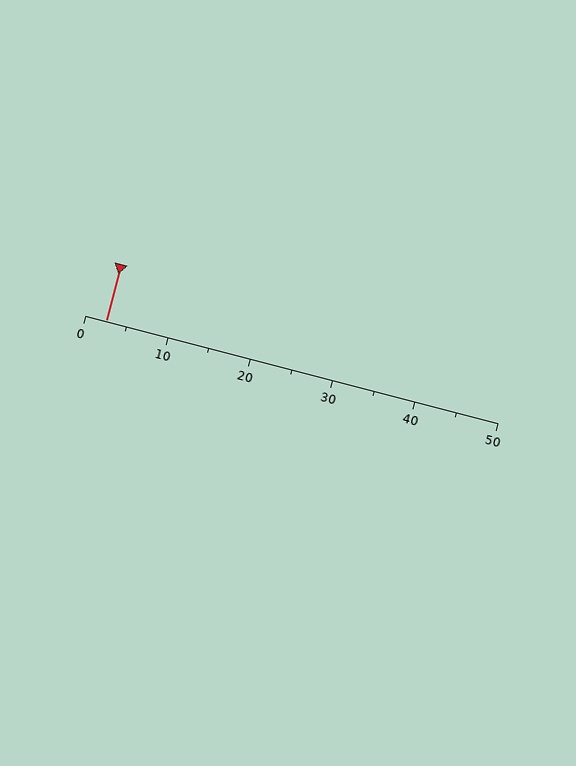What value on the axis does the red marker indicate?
The marker indicates approximately 2.5.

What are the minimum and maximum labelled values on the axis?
The axis runs from 0 to 50.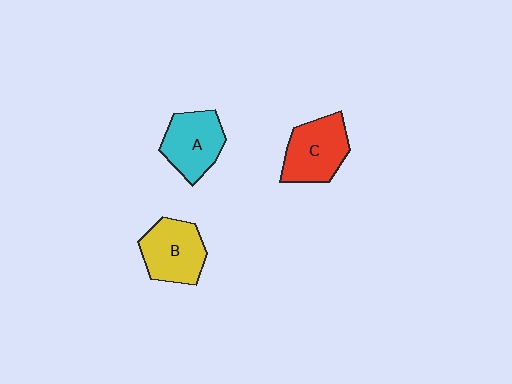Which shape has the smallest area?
Shape A (cyan).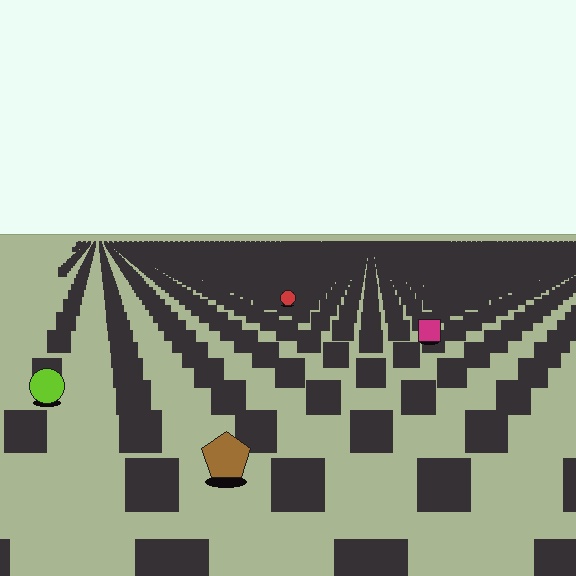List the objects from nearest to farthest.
From nearest to farthest: the brown pentagon, the lime circle, the magenta square, the red circle.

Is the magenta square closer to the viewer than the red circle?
Yes. The magenta square is closer — you can tell from the texture gradient: the ground texture is coarser near it.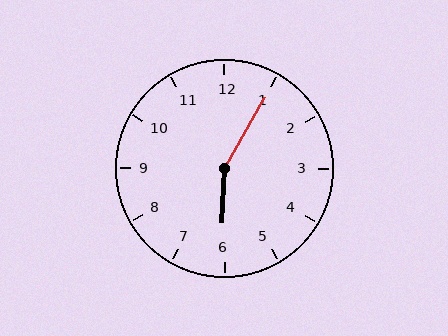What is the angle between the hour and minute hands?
Approximately 152 degrees.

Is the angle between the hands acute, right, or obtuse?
It is obtuse.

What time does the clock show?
6:05.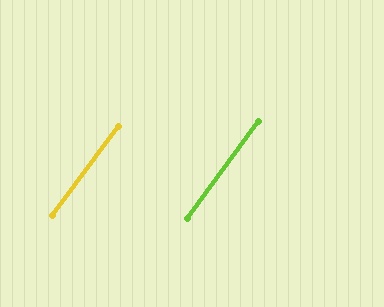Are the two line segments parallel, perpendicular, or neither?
Parallel — their directions differ by only 0.3°.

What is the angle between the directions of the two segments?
Approximately 0 degrees.